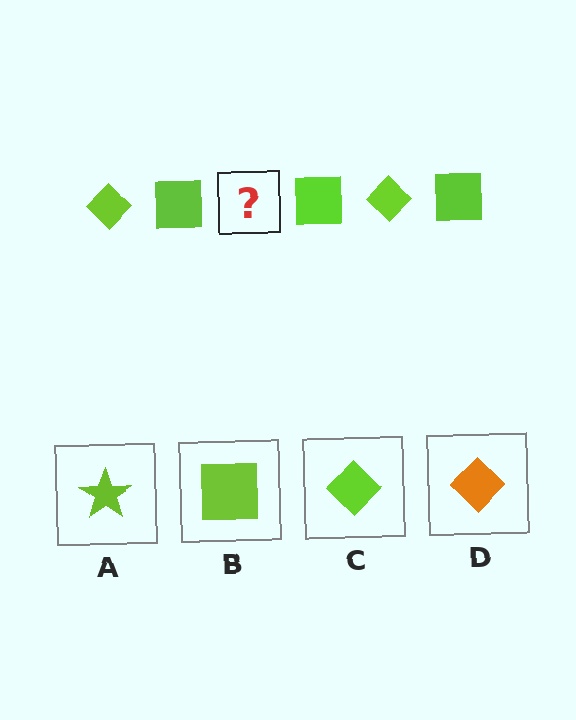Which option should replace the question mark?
Option C.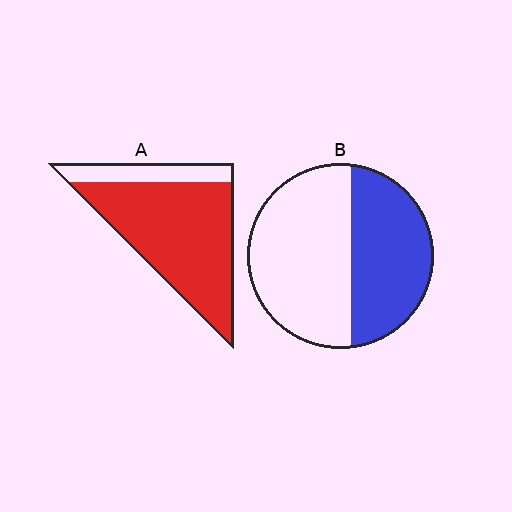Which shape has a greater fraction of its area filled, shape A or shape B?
Shape A.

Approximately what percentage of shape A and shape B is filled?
A is approximately 80% and B is approximately 45%.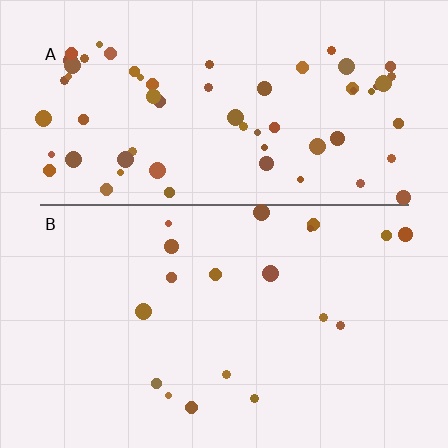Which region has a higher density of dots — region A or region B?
A (the top).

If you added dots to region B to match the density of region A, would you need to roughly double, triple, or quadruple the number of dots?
Approximately quadruple.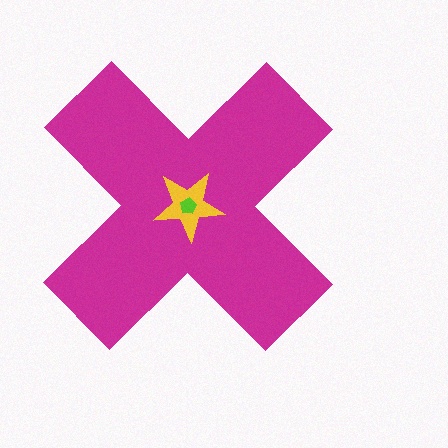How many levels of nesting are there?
3.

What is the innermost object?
The lime pentagon.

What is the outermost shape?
The magenta cross.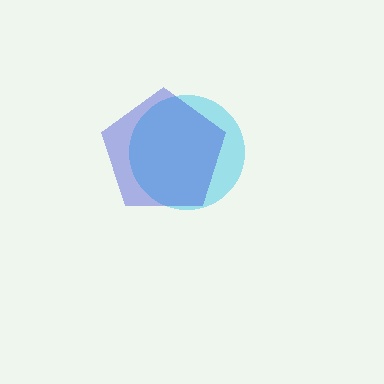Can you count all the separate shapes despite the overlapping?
Yes, there are 2 separate shapes.